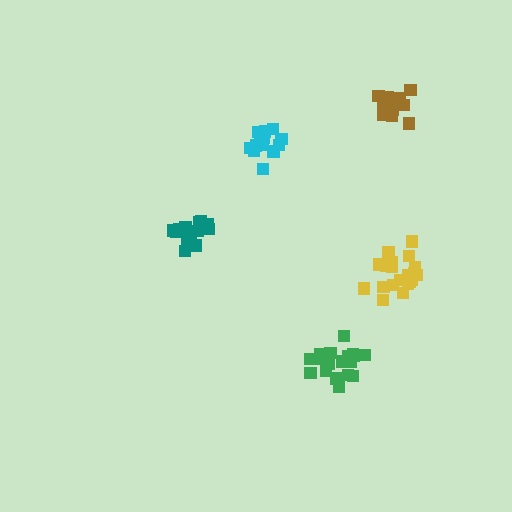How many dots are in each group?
Group 1: 20 dots, Group 2: 15 dots, Group 3: 20 dots, Group 4: 16 dots, Group 5: 15 dots (86 total).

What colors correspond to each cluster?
The clusters are colored: green, brown, yellow, cyan, teal.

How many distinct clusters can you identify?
There are 5 distinct clusters.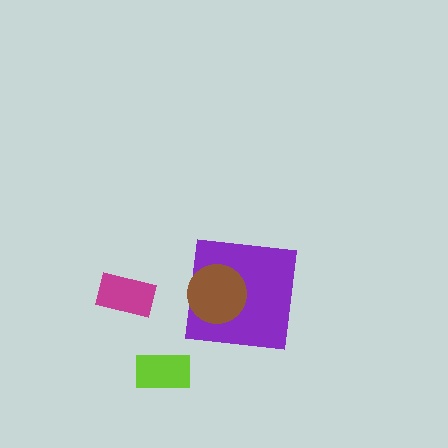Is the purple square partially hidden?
Yes, it is partially covered by another shape.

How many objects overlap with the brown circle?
1 object overlaps with the brown circle.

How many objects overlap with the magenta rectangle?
0 objects overlap with the magenta rectangle.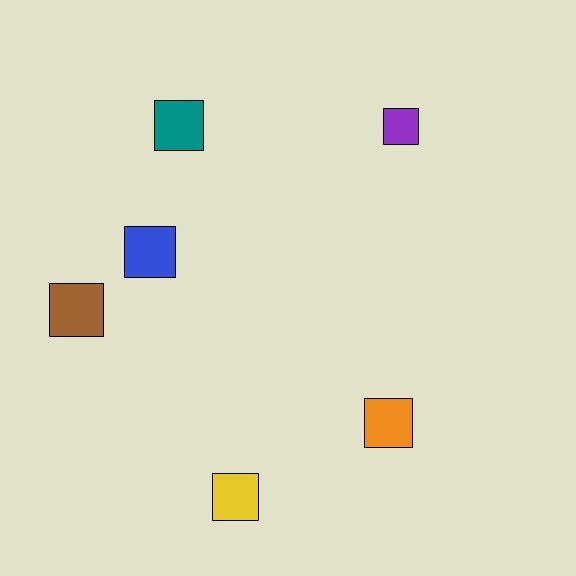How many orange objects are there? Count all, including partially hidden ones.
There is 1 orange object.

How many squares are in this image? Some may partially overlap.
There are 6 squares.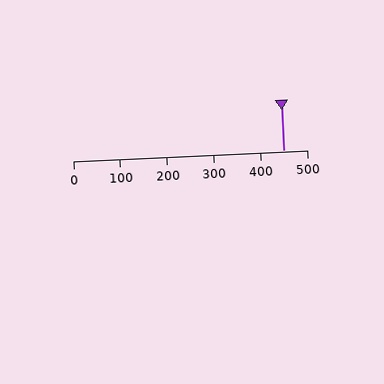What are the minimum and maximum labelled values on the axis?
The axis runs from 0 to 500.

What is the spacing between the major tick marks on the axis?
The major ticks are spaced 100 apart.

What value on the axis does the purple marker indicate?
The marker indicates approximately 450.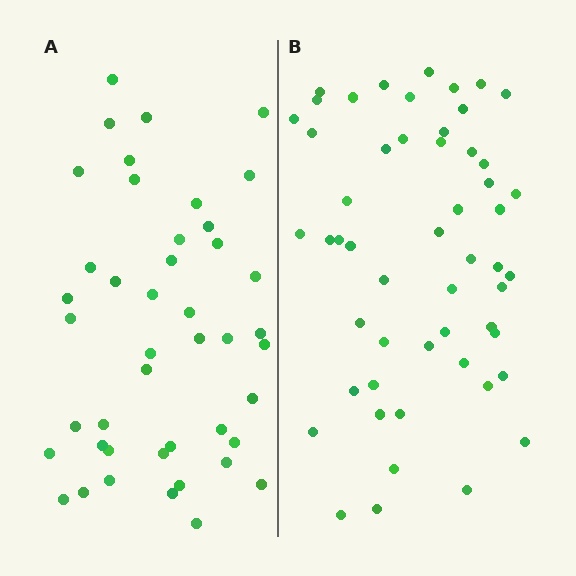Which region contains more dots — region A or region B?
Region B (the right region) has more dots.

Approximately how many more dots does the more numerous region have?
Region B has roughly 8 or so more dots than region A.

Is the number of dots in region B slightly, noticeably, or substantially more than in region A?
Region B has only slightly more — the two regions are fairly close. The ratio is roughly 1.2 to 1.